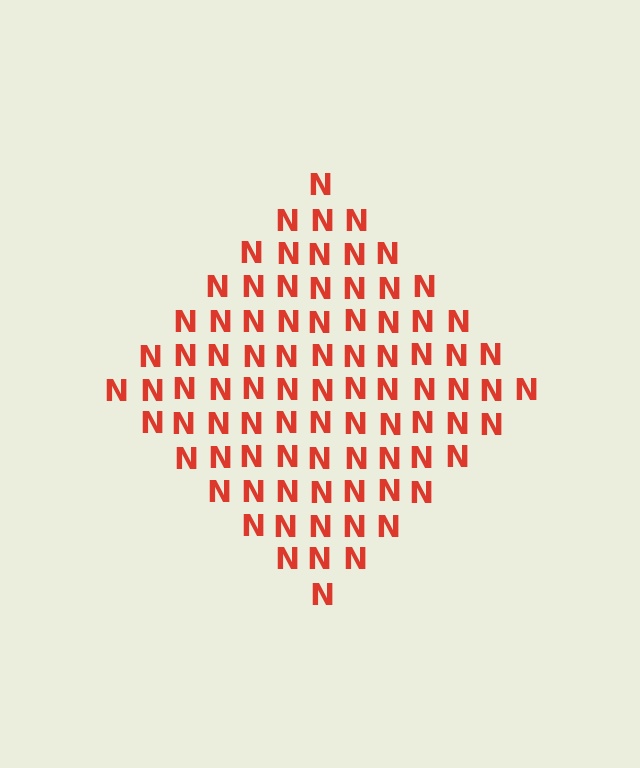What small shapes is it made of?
It is made of small letter N's.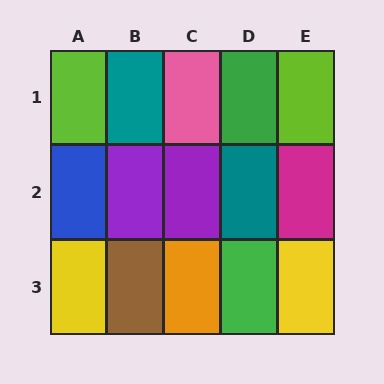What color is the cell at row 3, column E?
Yellow.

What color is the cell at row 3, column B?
Brown.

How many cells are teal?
2 cells are teal.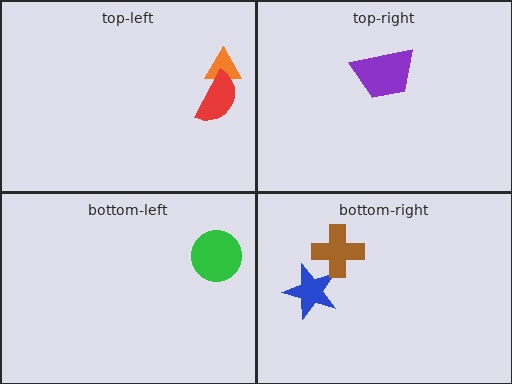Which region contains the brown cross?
The bottom-right region.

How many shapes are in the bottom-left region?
1.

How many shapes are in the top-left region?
2.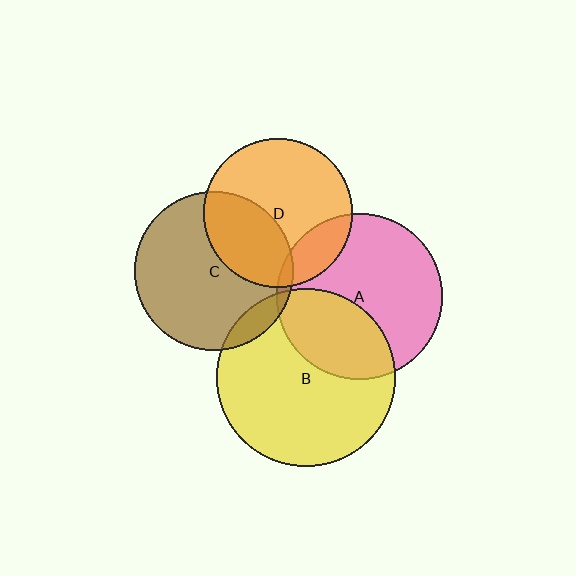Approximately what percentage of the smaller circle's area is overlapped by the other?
Approximately 35%.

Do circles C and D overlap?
Yes.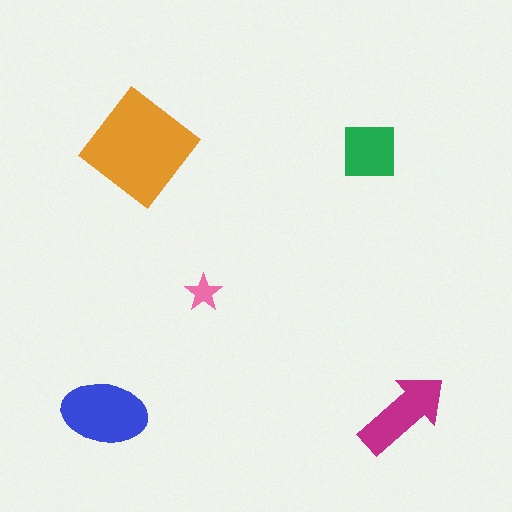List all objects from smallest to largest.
The pink star, the green square, the magenta arrow, the blue ellipse, the orange diamond.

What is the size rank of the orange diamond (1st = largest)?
1st.